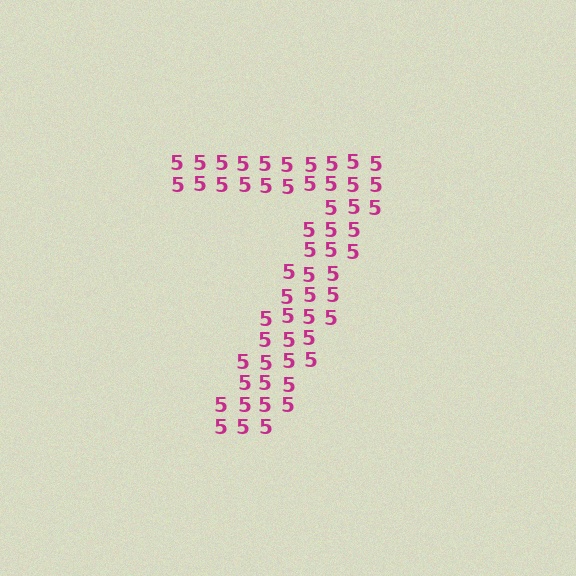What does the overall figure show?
The overall figure shows the digit 7.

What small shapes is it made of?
It is made of small digit 5's.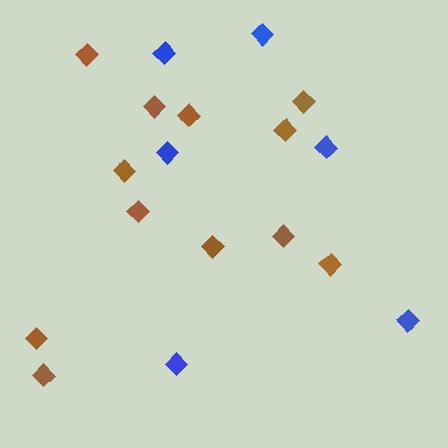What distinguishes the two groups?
There are 2 groups: one group of brown diamonds (12) and one group of blue diamonds (6).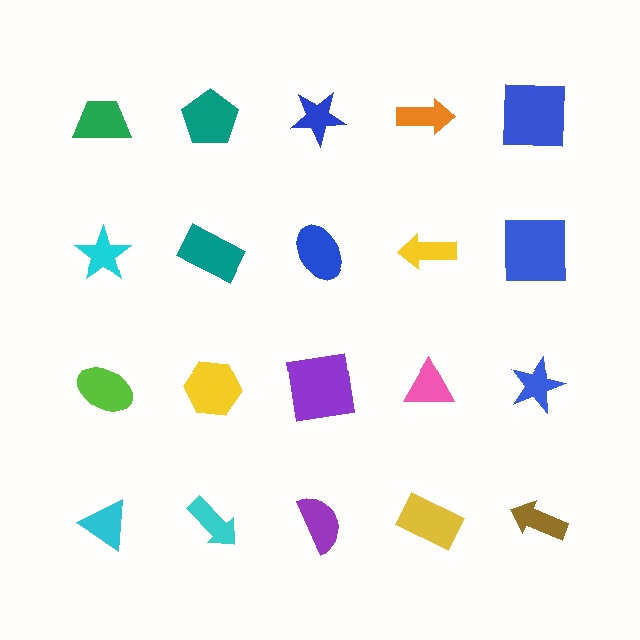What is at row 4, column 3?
A purple semicircle.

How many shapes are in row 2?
5 shapes.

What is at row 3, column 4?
A pink triangle.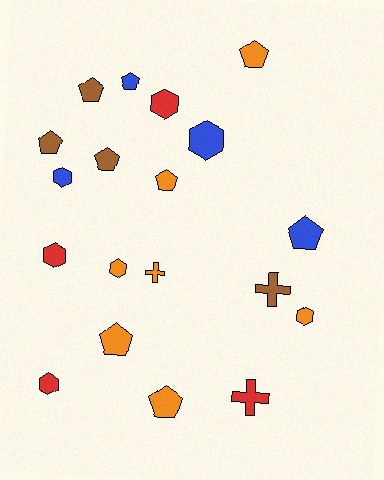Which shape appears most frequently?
Pentagon, with 9 objects.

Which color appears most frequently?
Orange, with 7 objects.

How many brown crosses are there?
There is 1 brown cross.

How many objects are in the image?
There are 19 objects.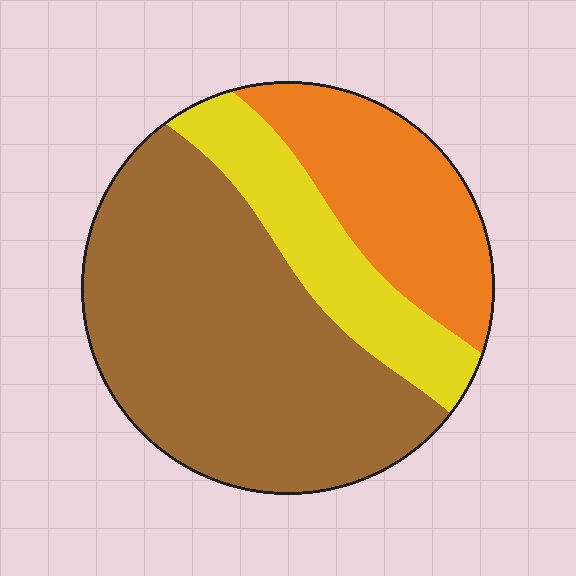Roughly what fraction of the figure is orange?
Orange takes up about one quarter (1/4) of the figure.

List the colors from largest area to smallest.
From largest to smallest: brown, orange, yellow.